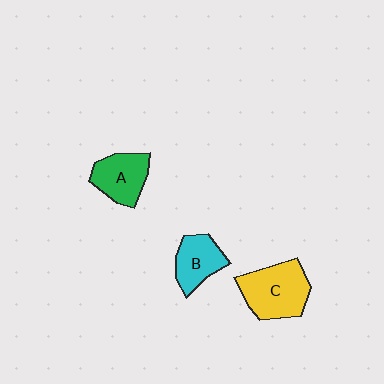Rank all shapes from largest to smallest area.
From largest to smallest: C (yellow), A (green), B (cyan).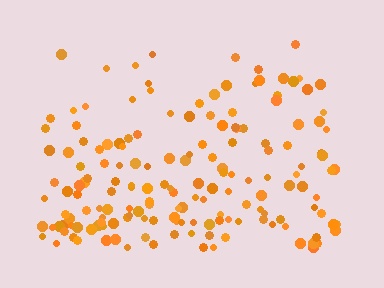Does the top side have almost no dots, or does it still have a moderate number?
Still a moderate number, just noticeably fewer than the bottom.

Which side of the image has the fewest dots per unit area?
The top.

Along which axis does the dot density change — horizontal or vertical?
Vertical.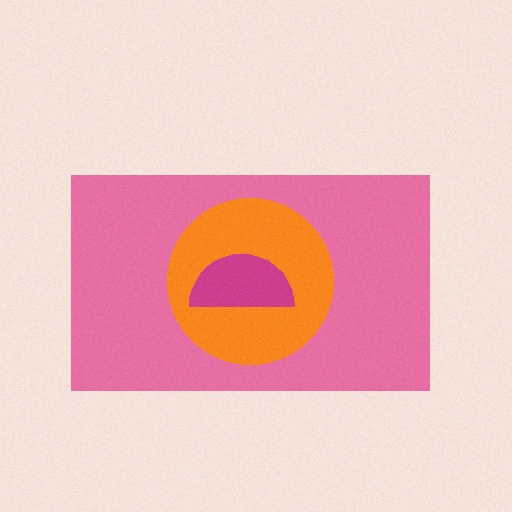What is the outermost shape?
The pink rectangle.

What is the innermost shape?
The magenta semicircle.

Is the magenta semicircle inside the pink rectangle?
Yes.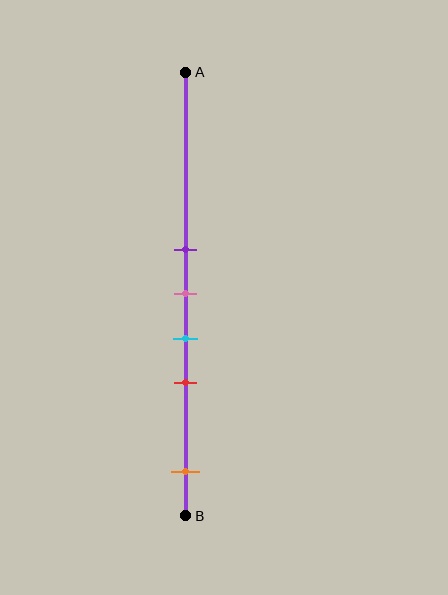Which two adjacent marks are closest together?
The purple and pink marks are the closest adjacent pair.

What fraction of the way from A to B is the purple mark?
The purple mark is approximately 40% (0.4) of the way from A to B.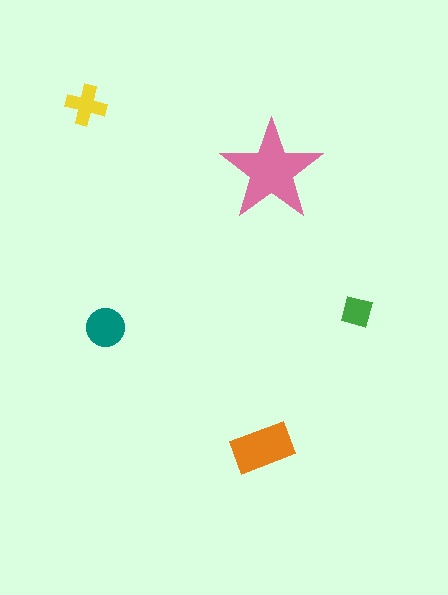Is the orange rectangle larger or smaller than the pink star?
Smaller.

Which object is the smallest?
The green square.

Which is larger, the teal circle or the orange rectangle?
The orange rectangle.